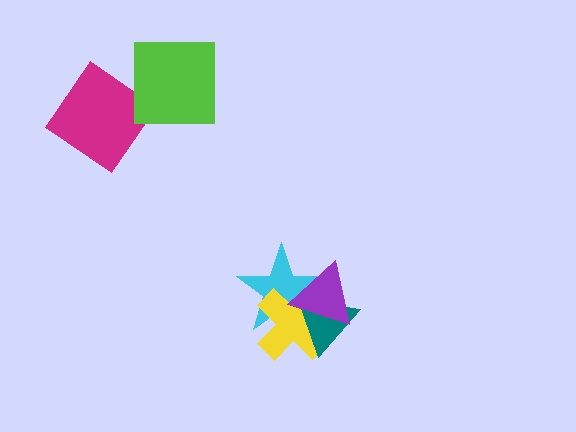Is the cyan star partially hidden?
Yes, it is partially covered by another shape.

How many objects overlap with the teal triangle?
3 objects overlap with the teal triangle.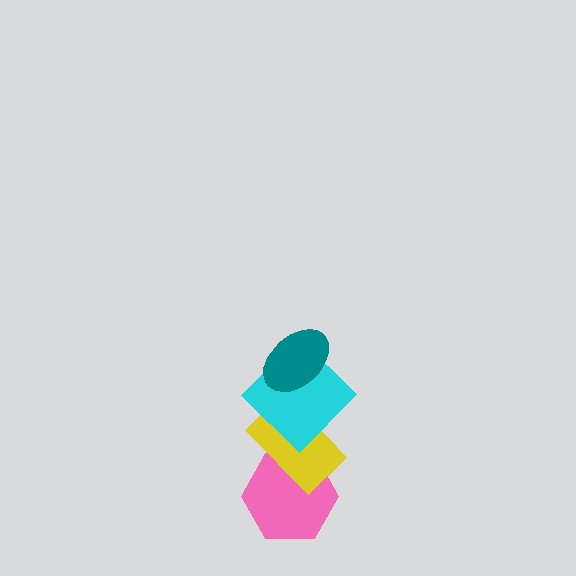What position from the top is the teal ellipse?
The teal ellipse is 1st from the top.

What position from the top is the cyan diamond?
The cyan diamond is 2nd from the top.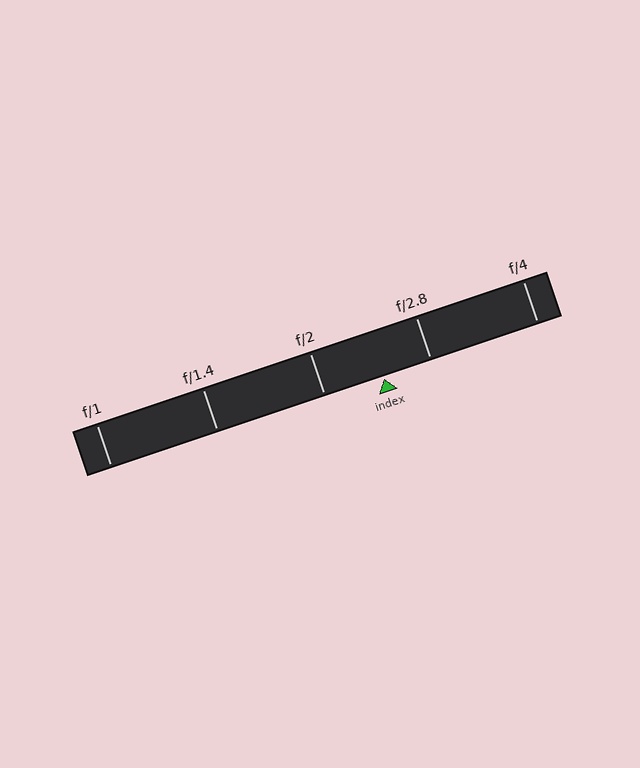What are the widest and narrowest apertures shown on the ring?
The widest aperture shown is f/1 and the narrowest is f/4.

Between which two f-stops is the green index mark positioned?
The index mark is between f/2 and f/2.8.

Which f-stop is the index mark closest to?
The index mark is closest to f/2.8.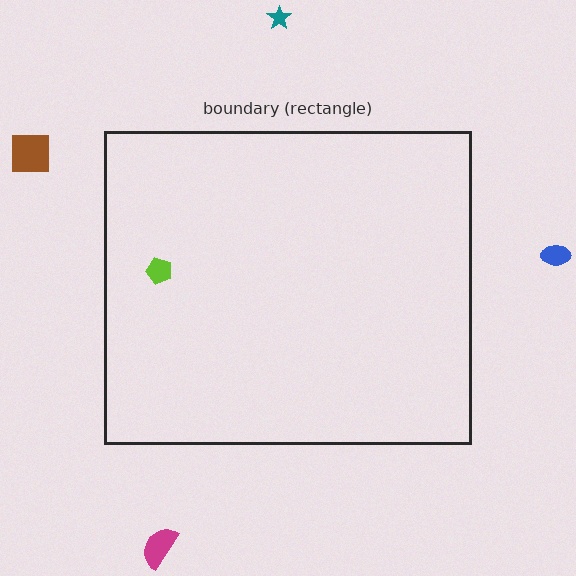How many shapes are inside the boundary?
1 inside, 4 outside.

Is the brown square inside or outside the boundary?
Outside.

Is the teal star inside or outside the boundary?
Outside.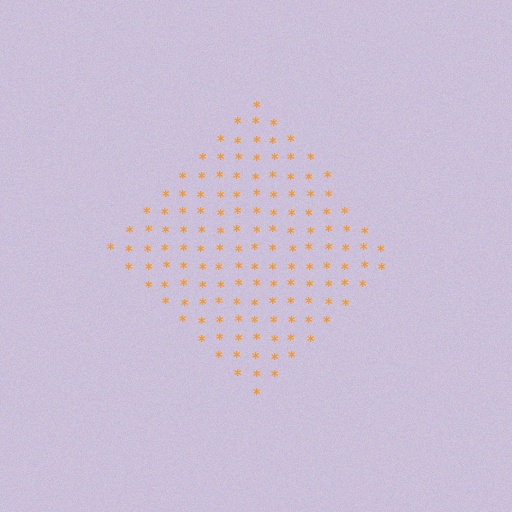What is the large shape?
The large shape is a diamond.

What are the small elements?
The small elements are asterisks.